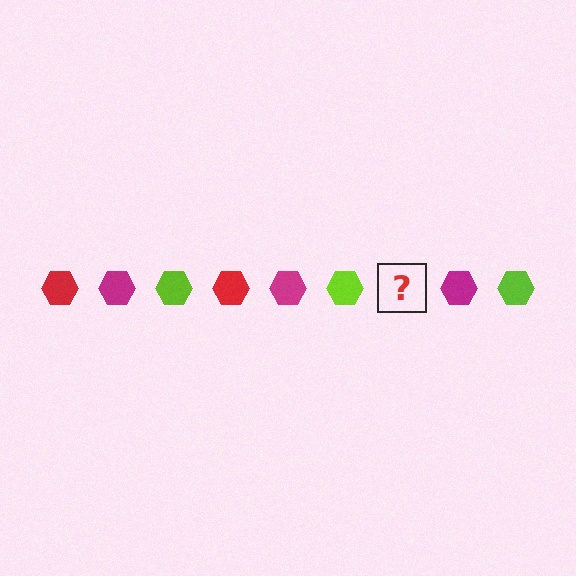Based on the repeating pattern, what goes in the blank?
The blank should be a red hexagon.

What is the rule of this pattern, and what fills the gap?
The rule is that the pattern cycles through red, magenta, lime hexagons. The gap should be filled with a red hexagon.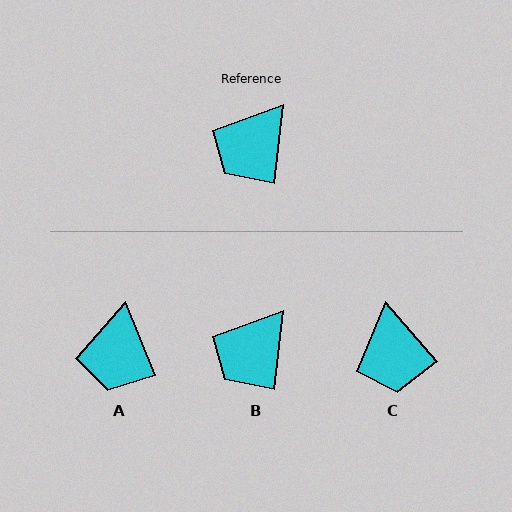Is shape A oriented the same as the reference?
No, it is off by about 29 degrees.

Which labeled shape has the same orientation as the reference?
B.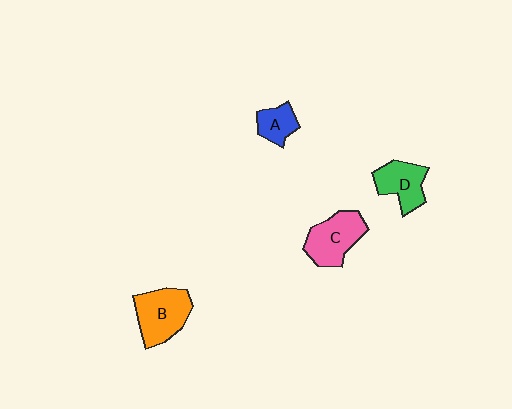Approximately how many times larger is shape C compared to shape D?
Approximately 1.2 times.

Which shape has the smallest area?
Shape A (blue).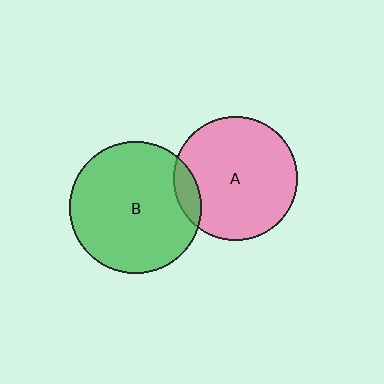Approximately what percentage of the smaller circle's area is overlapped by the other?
Approximately 10%.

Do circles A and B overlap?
Yes.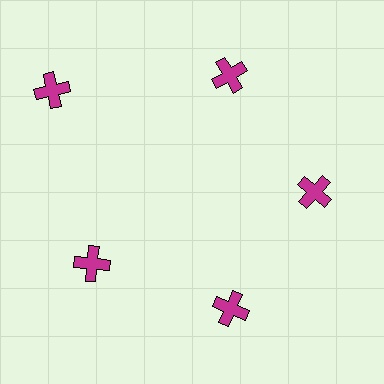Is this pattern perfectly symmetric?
No. The 5 magenta crosses are arranged in a ring, but one element near the 10 o'clock position is pushed outward from the center, breaking the 5-fold rotational symmetry.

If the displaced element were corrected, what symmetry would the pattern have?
It would have 5-fold rotational symmetry — the pattern would map onto itself every 72 degrees.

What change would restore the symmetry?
The symmetry would be restored by moving it inward, back onto the ring so that all 5 crosses sit at equal angles and equal distance from the center.